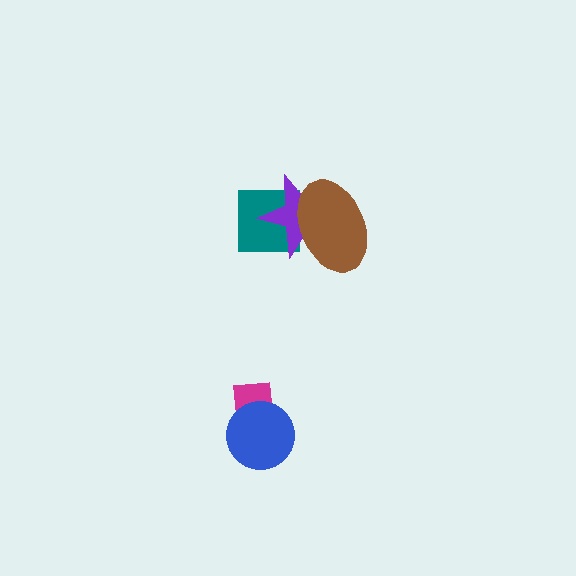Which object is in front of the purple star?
The brown ellipse is in front of the purple star.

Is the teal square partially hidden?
Yes, it is partially covered by another shape.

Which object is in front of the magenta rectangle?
The blue circle is in front of the magenta rectangle.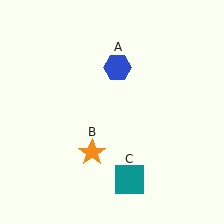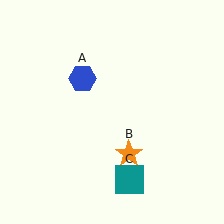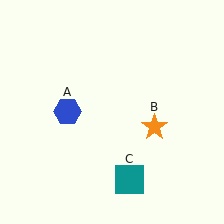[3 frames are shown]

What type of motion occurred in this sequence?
The blue hexagon (object A), orange star (object B) rotated counterclockwise around the center of the scene.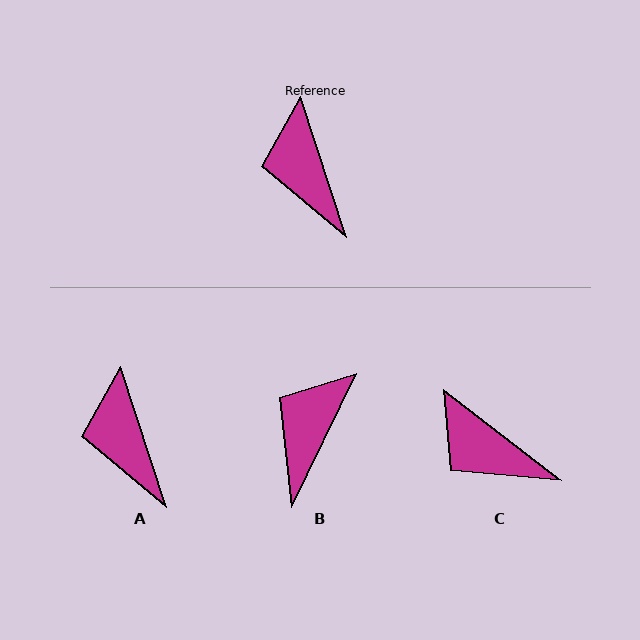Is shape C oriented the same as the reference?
No, it is off by about 34 degrees.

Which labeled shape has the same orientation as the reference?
A.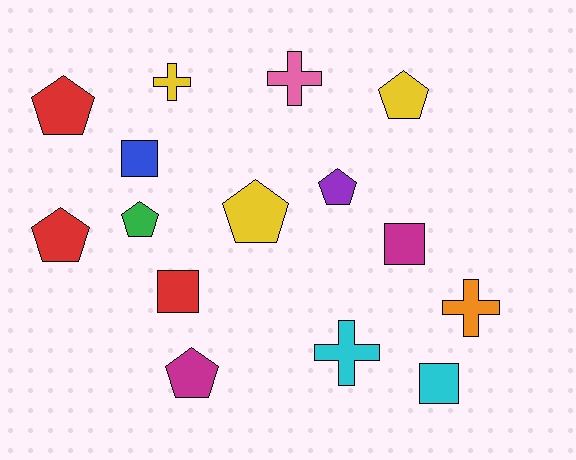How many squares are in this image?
There are 4 squares.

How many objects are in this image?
There are 15 objects.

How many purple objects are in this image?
There is 1 purple object.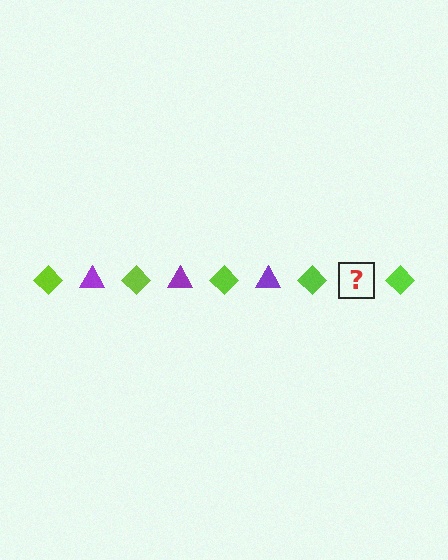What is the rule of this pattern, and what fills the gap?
The rule is that the pattern alternates between lime diamond and purple triangle. The gap should be filled with a purple triangle.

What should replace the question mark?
The question mark should be replaced with a purple triangle.